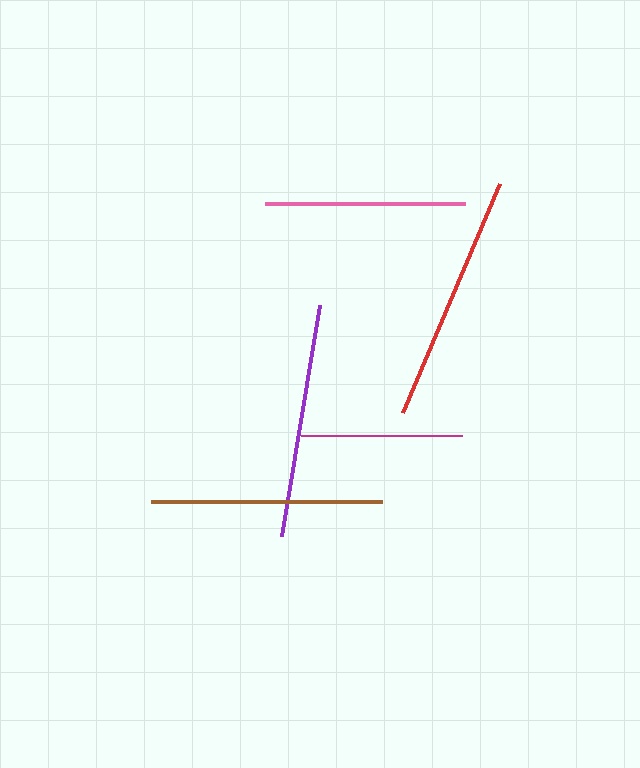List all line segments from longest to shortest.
From longest to shortest: red, purple, brown, pink, magenta.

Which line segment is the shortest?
The magenta line is the shortest at approximately 162 pixels.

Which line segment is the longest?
The red line is the longest at approximately 248 pixels.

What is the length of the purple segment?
The purple segment is approximately 235 pixels long.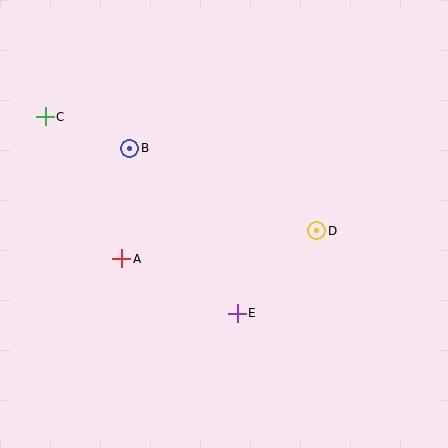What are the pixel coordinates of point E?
Point E is at (237, 313).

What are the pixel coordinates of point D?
Point D is at (317, 231).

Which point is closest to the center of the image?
Point E at (237, 313) is closest to the center.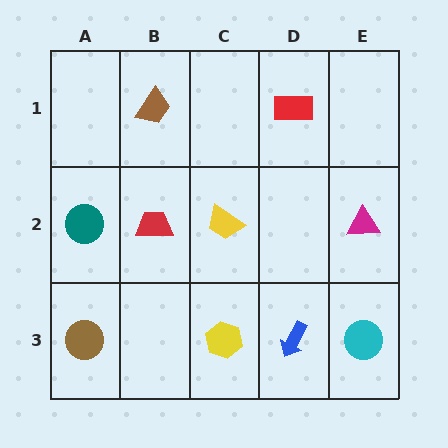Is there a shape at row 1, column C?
No, that cell is empty.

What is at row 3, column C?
A yellow hexagon.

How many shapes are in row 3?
4 shapes.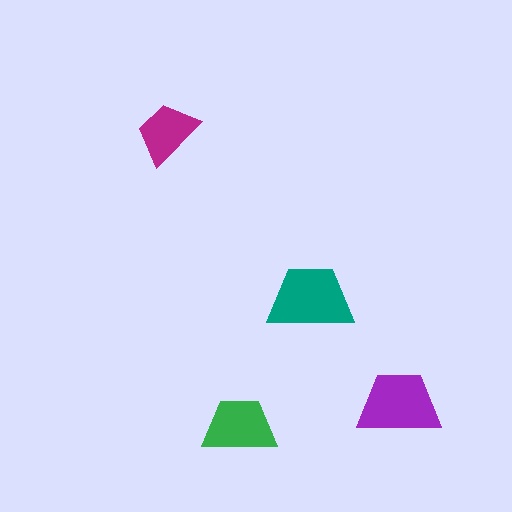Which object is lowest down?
The green trapezoid is bottommost.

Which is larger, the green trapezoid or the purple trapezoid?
The purple one.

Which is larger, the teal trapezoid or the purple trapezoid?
The teal one.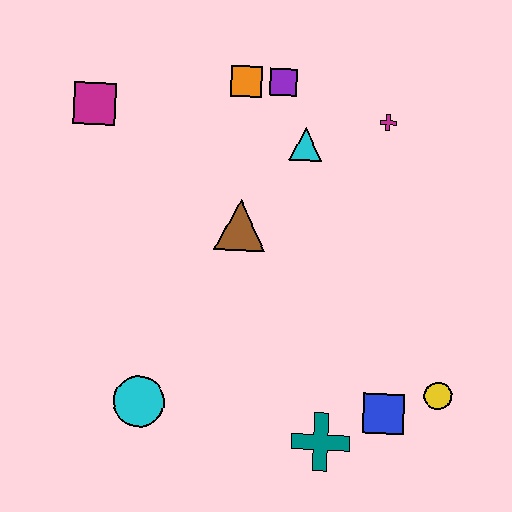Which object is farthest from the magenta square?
The yellow circle is farthest from the magenta square.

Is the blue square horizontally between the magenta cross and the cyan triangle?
No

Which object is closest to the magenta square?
The orange square is closest to the magenta square.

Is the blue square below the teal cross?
No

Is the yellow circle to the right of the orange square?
Yes